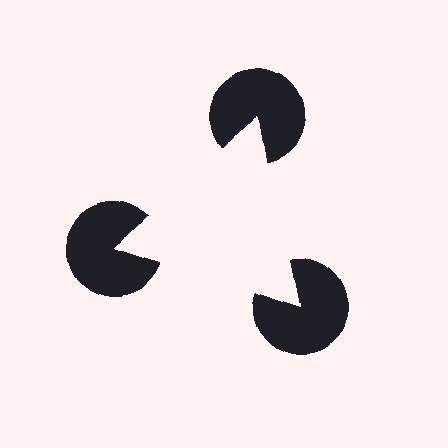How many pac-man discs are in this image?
There are 3 — one at each vertex of the illusory triangle.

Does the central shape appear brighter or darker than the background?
It typically appears slightly brighter than the background, even though no actual brightness change is drawn.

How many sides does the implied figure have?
3 sides.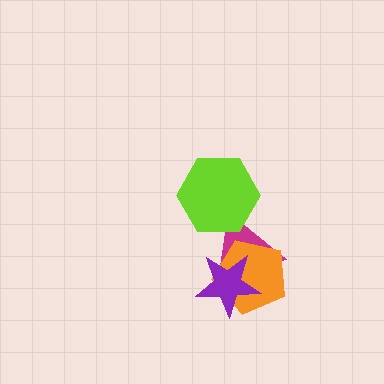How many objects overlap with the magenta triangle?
3 objects overlap with the magenta triangle.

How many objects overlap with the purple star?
2 objects overlap with the purple star.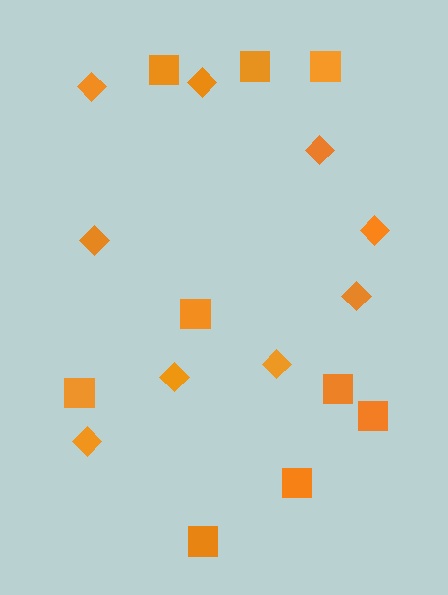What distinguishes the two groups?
There are 2 groups: one group of squares (9) and one group of diamonds (9).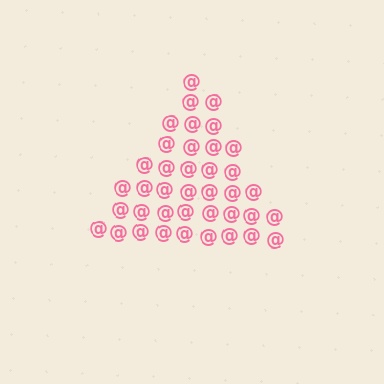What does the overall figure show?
The overall figure shows a triangle.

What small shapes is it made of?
It is made of small at signs.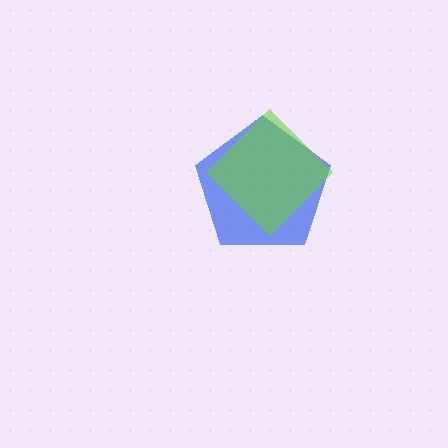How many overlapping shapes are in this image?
There are 2 overlapping shapes in the image.